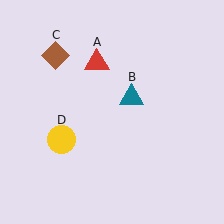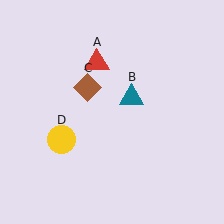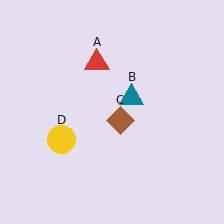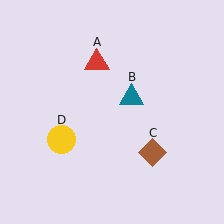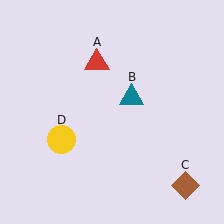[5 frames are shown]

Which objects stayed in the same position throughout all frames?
Red triangle (object A) and teal triangle (object B) and yellow circle (object D) remained stationary.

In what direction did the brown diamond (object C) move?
The brown diamond (object C) moved down and to the right.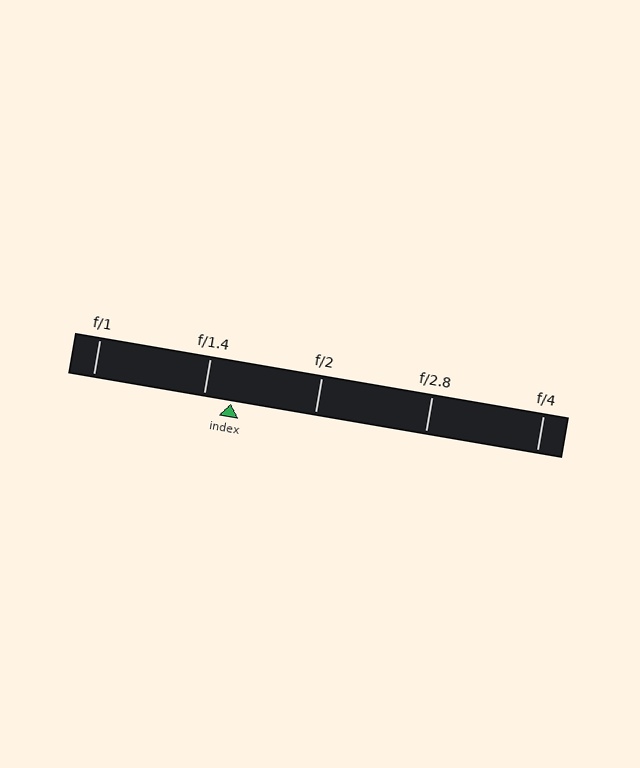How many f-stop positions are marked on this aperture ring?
There are 5 f-stop positions marked.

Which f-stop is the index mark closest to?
The index mark is closest to f/1.4.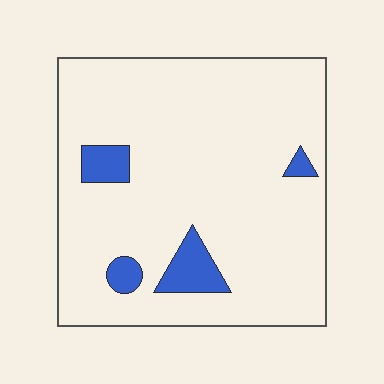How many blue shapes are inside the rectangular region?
4.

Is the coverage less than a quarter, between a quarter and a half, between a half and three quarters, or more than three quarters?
Less than a quarter.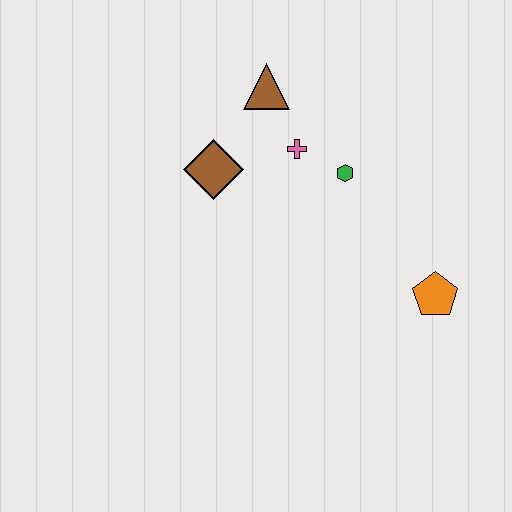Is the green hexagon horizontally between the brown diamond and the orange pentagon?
Yes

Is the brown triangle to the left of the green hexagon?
Yes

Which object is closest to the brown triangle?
The pink cross is closest to the brown triangle.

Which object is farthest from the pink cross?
The orange pentagon is farthest from the pink cross.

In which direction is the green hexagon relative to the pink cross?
The green hexagon is to the right of the pink cross.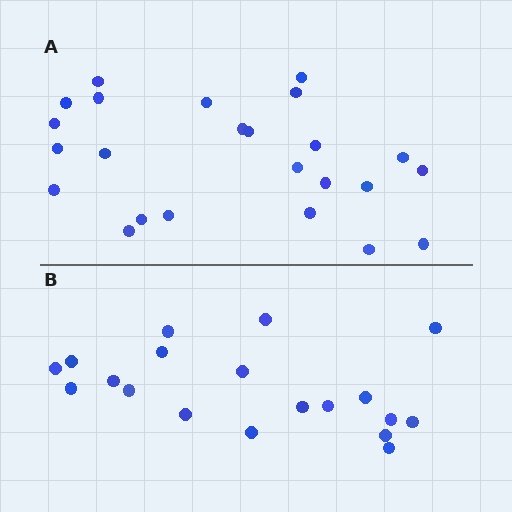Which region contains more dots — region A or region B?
Region A (the top region) has more dots.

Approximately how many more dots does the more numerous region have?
Region A has about 5 more dots than region B.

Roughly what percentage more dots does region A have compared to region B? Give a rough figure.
About 25% more.